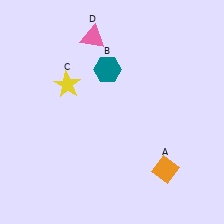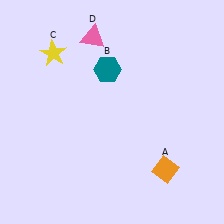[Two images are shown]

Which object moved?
The yellow star (C) moved up.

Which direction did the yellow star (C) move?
The yellow star (C) moved up.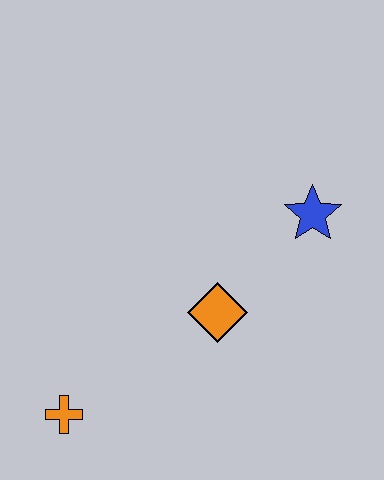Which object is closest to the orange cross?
The orange diamond is closest to the orange cross.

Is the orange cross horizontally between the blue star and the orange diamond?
No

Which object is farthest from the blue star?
The orange cross is farthest from the blue star.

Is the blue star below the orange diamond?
No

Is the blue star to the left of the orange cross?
No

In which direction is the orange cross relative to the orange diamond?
The orange cross is to the left of the orange diamond.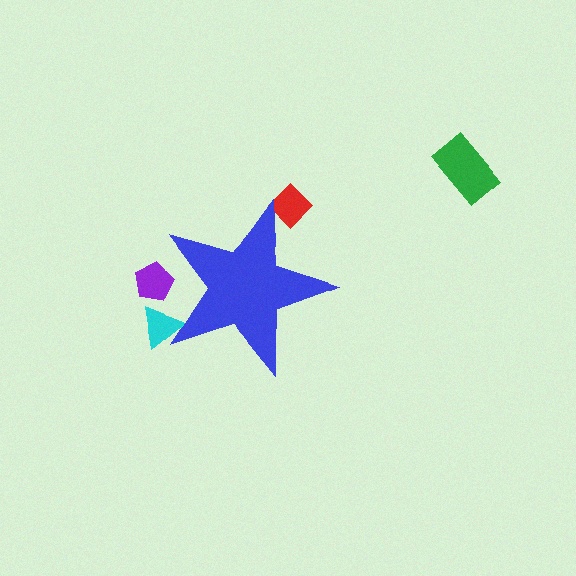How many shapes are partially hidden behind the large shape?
3 shapes are partially hidden.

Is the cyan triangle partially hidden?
Yes, the cyan triangle is partially hidden behind the blue star.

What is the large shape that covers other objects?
A blue star.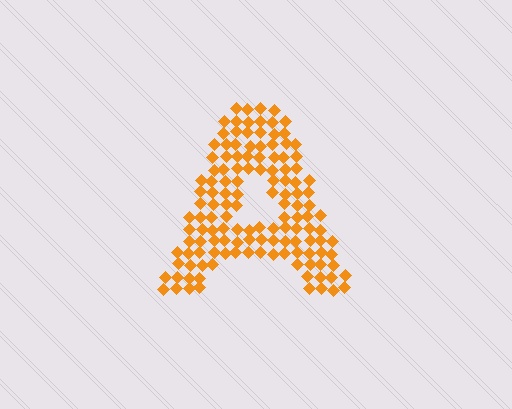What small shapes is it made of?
It is made of small diamonds.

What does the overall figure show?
The overall figure shows the letter A.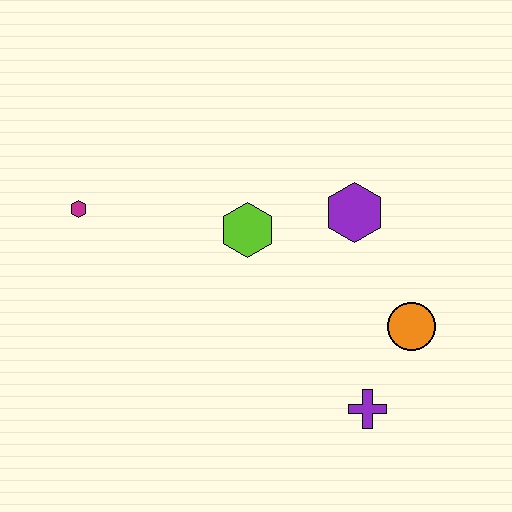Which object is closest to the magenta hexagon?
The lime hexagon is closest to the magenta hexagon.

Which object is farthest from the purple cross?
The magenta hexagon is farthest from the purple cross.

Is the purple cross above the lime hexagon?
No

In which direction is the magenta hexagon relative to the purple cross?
The magenta hexagon is to the left of the purple cross.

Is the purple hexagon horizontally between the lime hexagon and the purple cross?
Yes